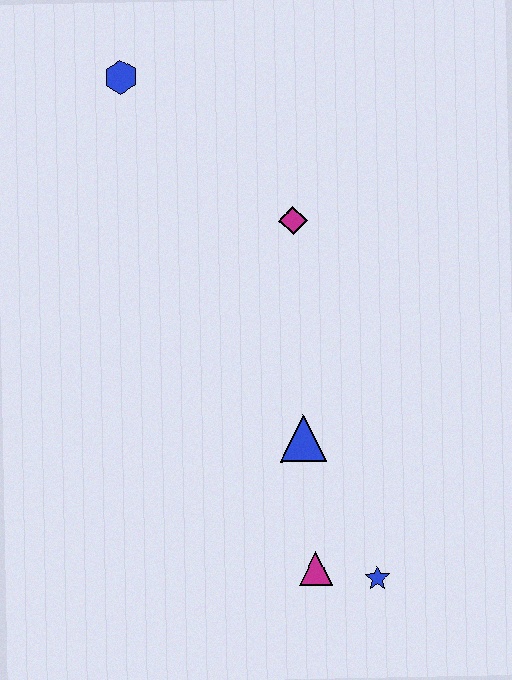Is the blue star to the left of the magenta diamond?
No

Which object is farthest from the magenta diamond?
The blue star is farthest from the magenta diamond.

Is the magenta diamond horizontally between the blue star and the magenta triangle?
No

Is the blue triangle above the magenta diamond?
No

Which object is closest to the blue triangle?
The magenta triangle is closest to the blue triangle.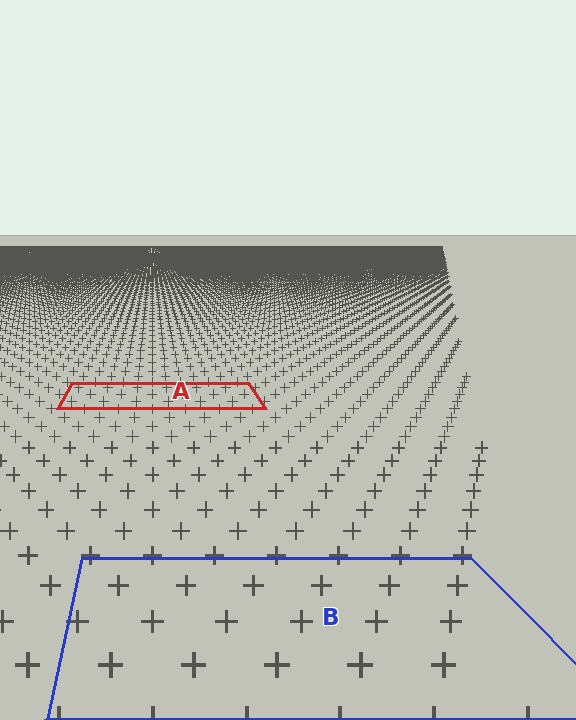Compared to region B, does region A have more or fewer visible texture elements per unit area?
Region A has more texture elements per unit area — they are packed more densely because it is farther away.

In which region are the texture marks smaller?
The texture marks are smaller in region A, because it is farther away.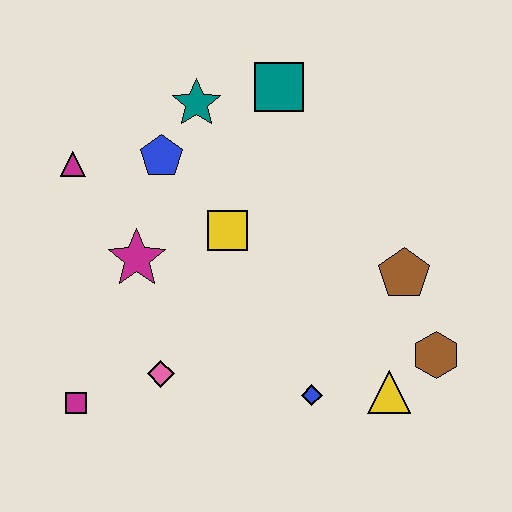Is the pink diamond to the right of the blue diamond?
No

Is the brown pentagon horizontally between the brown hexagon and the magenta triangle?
Yes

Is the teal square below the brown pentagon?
No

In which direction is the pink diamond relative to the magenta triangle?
The pink diamond is below the magenta triangle.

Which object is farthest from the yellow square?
The brown hexagon is farthest from the yellow square.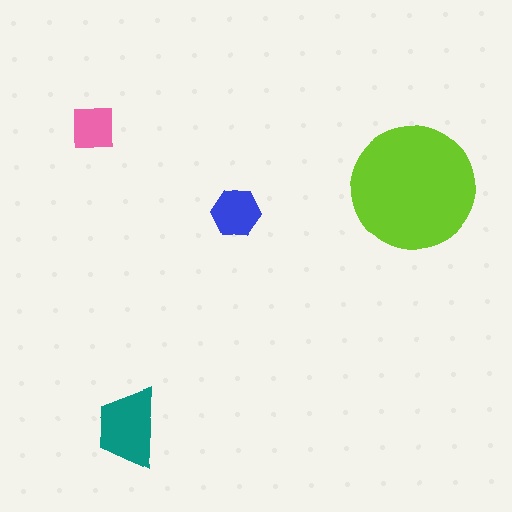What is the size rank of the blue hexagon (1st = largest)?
3rd.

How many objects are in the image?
There are 4 objects in the image.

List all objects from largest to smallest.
The lime circle, the teal trapezoid, the blue hexagon, the pink square.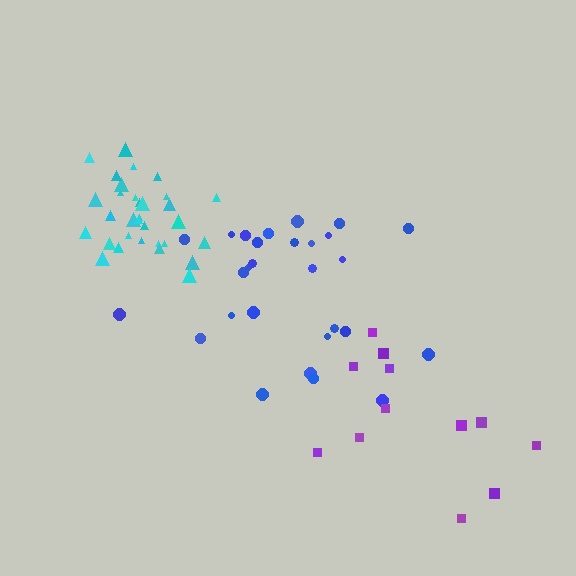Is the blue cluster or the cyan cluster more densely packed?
Cyan.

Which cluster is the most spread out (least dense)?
Purple.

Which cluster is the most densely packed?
Cyan.